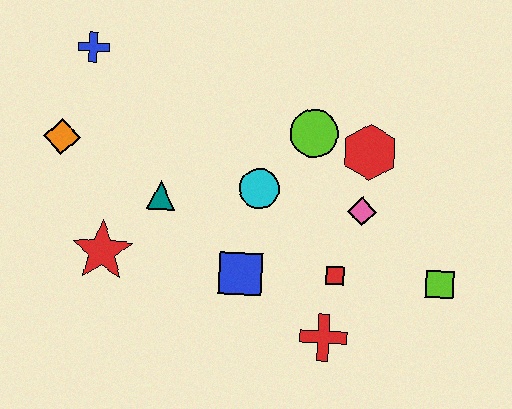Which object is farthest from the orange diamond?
The lime square is farthest from the orange diamond.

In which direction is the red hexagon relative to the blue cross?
The red hexagon is to the right of the blue cross.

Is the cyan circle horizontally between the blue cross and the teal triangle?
No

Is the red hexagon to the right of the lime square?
No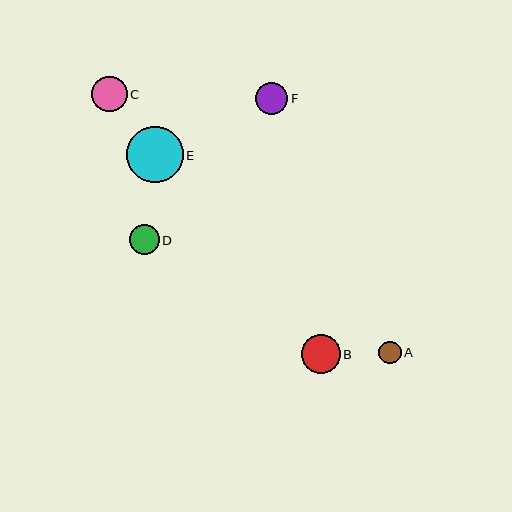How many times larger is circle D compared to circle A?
Circle D is approximately 1.3 times the size of circle A.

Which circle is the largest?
Circle E is the largest with a size of approximately 56 pixels.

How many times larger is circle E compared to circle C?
Circle E is approximately 1.6 times the size of circle C.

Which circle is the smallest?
Circle A is the smallest with a size of approximately 22 pixels.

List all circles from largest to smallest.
From largest to smallest: E, B, C, F, D, A.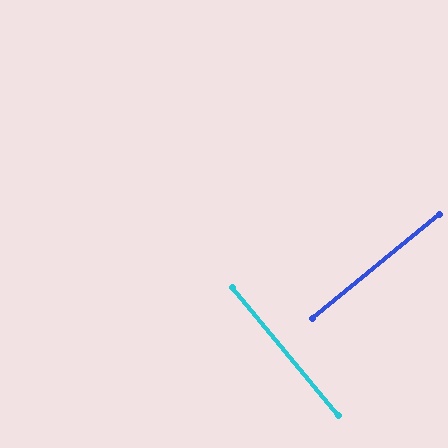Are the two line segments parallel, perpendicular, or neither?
Perpendicular — they meet at approximately 90°.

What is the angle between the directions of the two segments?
Approximately 90 degrees.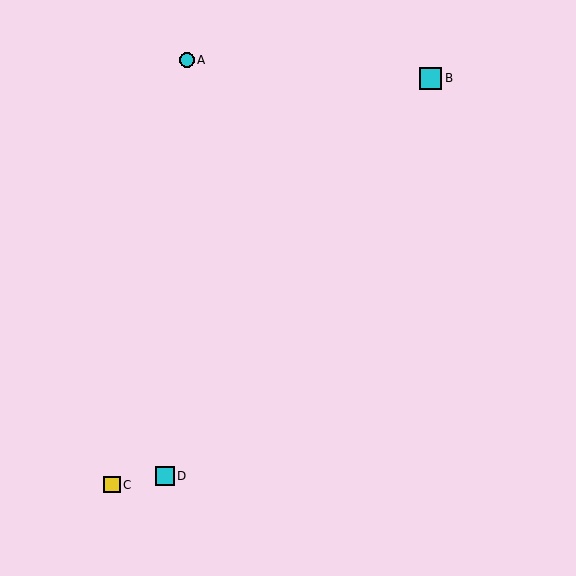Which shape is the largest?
The cyan square (labeled B) is the largest.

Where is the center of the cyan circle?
The center of the cyan circle is at (187, 60).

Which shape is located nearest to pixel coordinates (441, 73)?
The cyan square (labeled B) at (431, 78) is nearest to that location.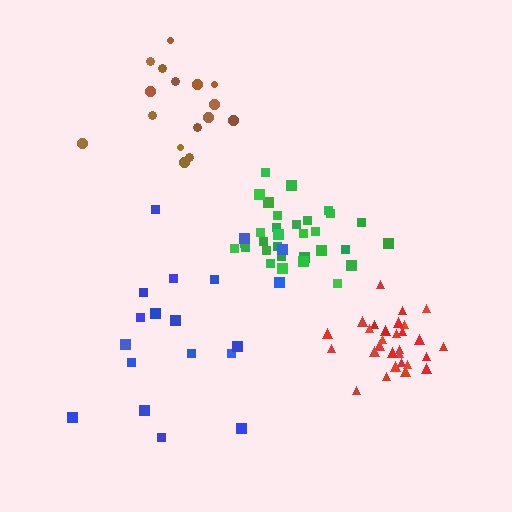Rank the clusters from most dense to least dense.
red, green, brown, blue.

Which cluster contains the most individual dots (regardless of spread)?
Green (31).